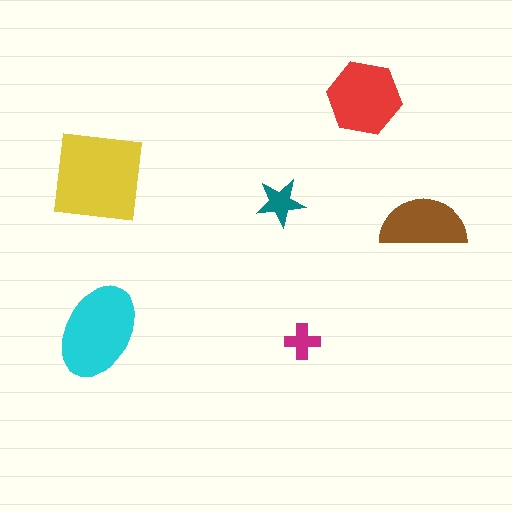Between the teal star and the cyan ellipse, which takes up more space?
The cyan ellipse.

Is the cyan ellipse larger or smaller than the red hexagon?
Larger.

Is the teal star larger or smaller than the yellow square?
Smaller.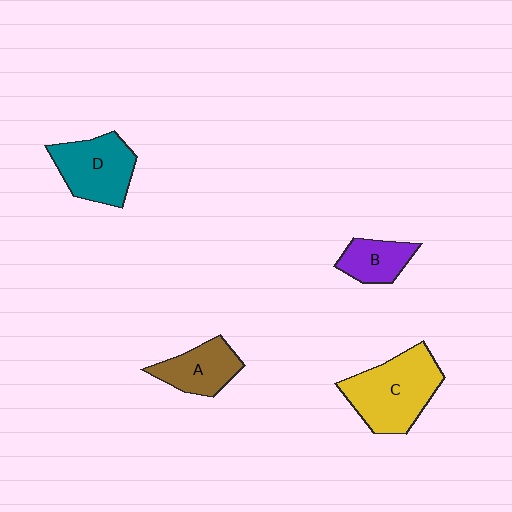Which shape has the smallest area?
Shape B (purple).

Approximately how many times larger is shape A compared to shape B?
Approximately 1.2 times.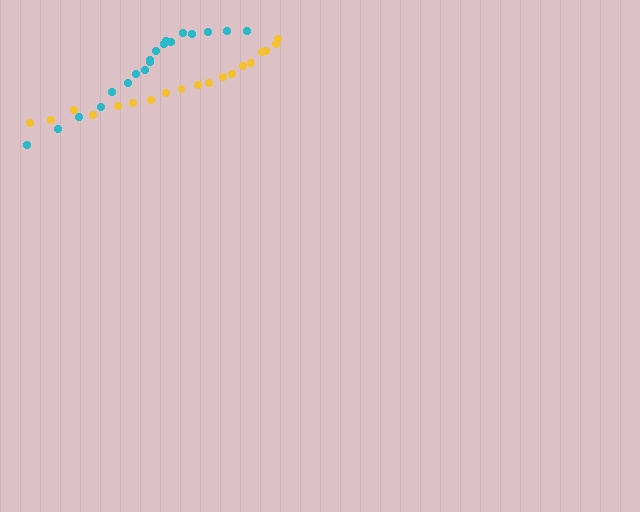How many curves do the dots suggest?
There are 2 distinct paths.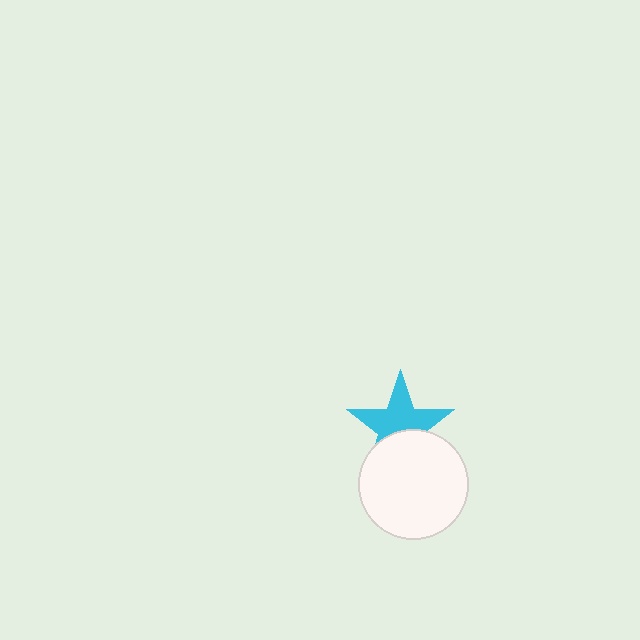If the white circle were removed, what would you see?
You would see the complete cyan star.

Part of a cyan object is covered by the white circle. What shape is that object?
It is a star.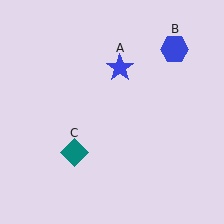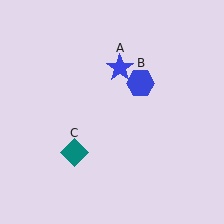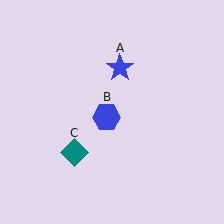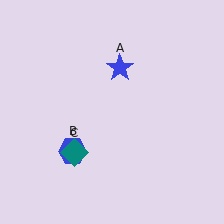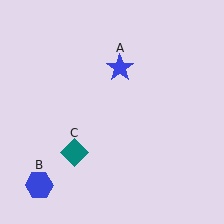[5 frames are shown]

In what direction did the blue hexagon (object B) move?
The blue hexagon (object B) moved down and to the left.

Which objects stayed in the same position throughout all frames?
Blue star (object A) and teal diamond (object C) remained stationary.